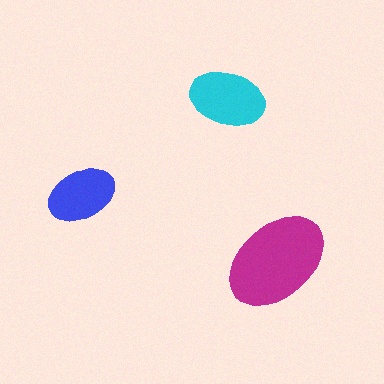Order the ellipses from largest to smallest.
the magenta one, the cyan one, the blue one.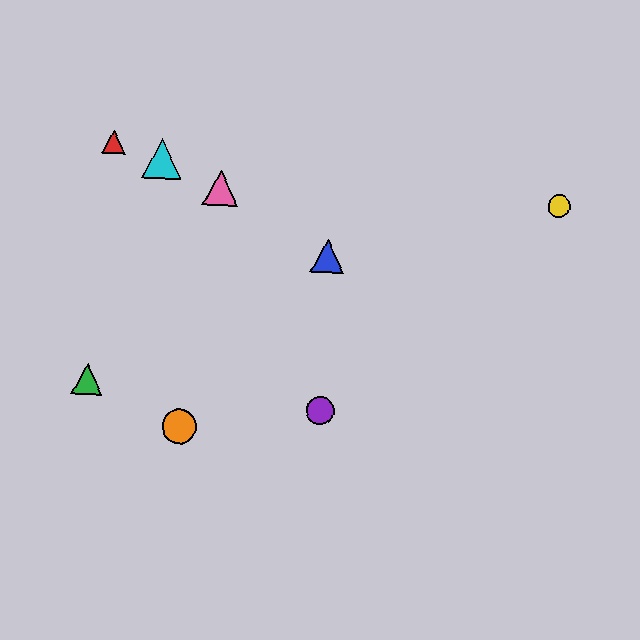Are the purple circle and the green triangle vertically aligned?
No, the purple circle is at x≈320 and the green triangle is at x≈87.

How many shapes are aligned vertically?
2 shapes (the blue triangle, the purple circle) are aligned vertically.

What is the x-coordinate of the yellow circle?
The yellow circle is at x≈559.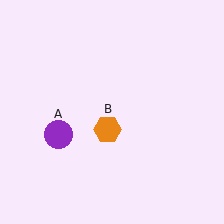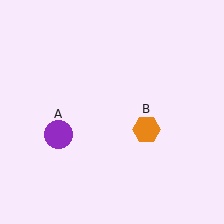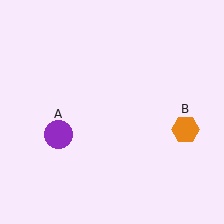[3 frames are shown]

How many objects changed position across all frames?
1 object changed position: orange hexagon (object B).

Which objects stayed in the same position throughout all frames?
Purple circle (object A) remained stationary.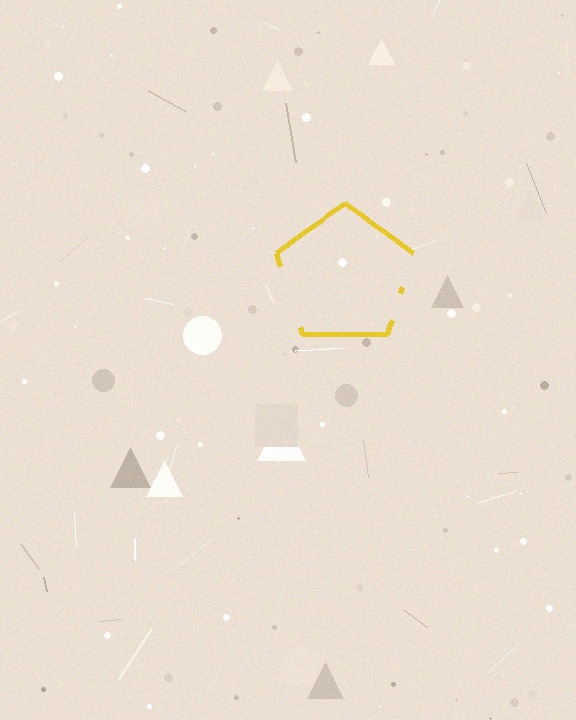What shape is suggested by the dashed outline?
The dashed outline suggests a pentagon.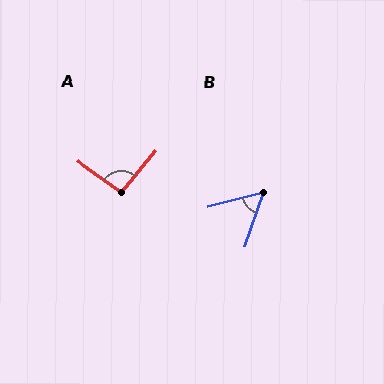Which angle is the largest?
A, at approximately 94 degrees.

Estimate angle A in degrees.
Approximately 94 degrees.